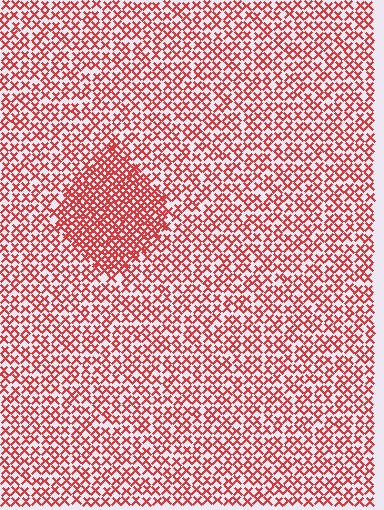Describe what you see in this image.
The image contains small red elements arranged at two different densities. A diamond-shaped region is visible where the elements are more densely packed than the surrounding area.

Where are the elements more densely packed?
The elements are more densely packed inside the diamond boundary.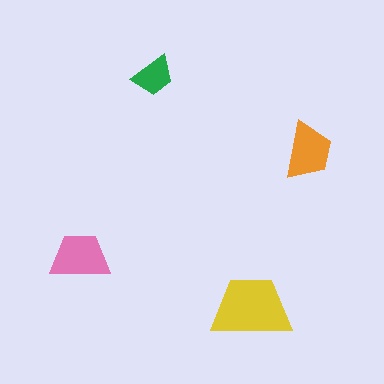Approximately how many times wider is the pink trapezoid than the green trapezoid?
About 1.5 times wider.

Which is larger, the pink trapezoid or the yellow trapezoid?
The yellow one.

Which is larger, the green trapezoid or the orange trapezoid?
The orange one.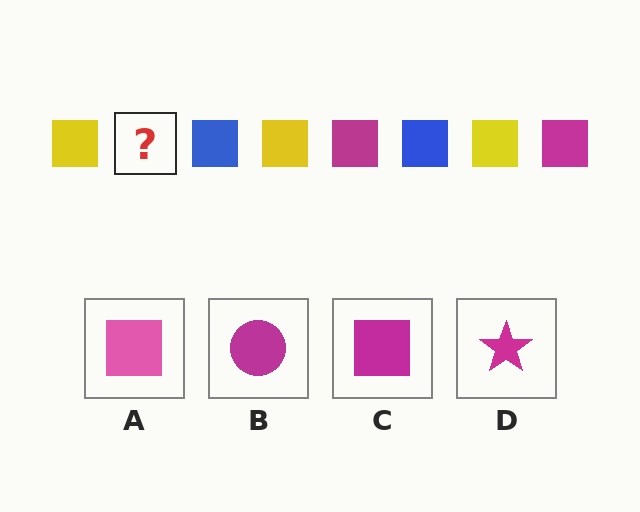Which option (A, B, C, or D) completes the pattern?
C.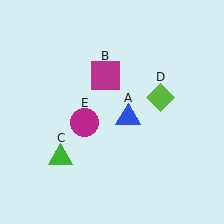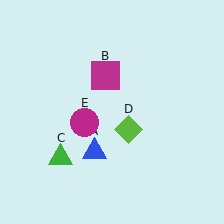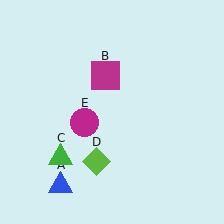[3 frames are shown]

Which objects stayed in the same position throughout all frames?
Magenta square (object B) and green triangle (object C) and magenta circle (object E) remained stationary.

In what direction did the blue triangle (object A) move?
The blue triangle (object A) moved down and to the left.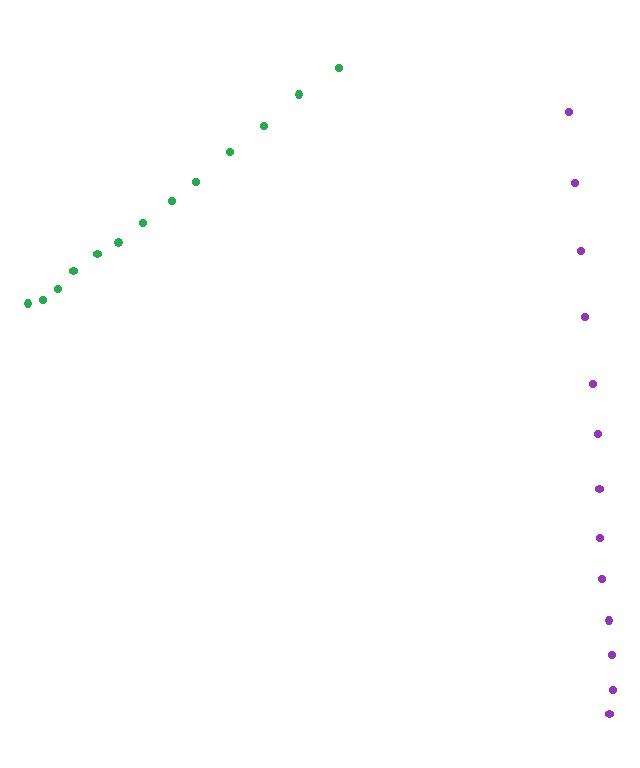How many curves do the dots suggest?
There are 2 distinct paths.